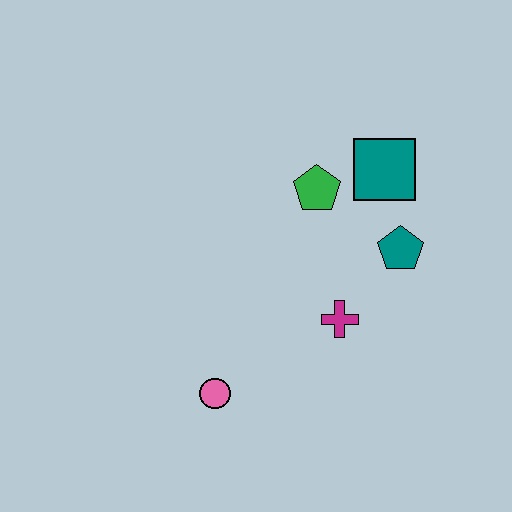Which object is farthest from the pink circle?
The teal square is farthest from the pink circle.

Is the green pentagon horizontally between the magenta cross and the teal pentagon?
No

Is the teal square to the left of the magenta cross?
No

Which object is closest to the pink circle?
The magenta cross is closest to the pink circle.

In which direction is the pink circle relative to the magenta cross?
The pink circle is to the left of the magenta cross.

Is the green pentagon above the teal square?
No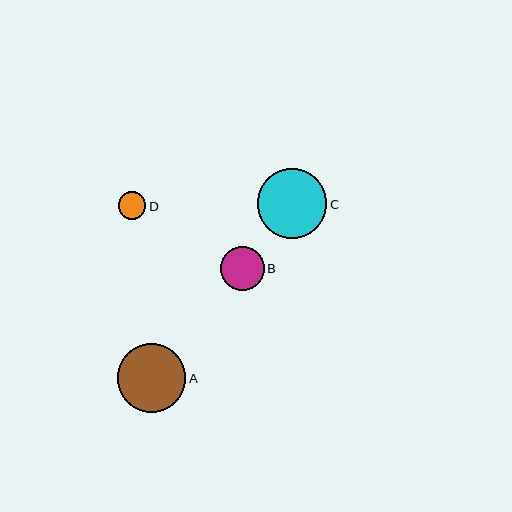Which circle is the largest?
Circle C is the largest with a size of approximately 69 pixels.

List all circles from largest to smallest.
From largest to smallest: C, A, B, D.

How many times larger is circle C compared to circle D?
Circle C is approximately 2.5 times the size of circle D.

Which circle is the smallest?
Circle D is the smallest with a size of approximately 28 pixels.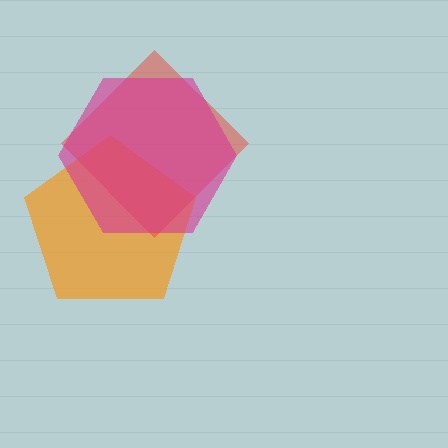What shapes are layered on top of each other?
The layered shapes are: an orange pentagon, a red diamond, a magenta hexagon.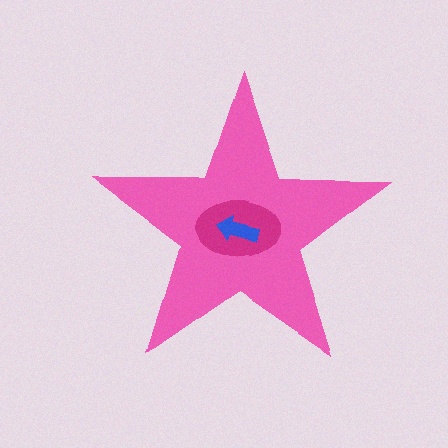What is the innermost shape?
The blue arrow.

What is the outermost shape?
The pink star.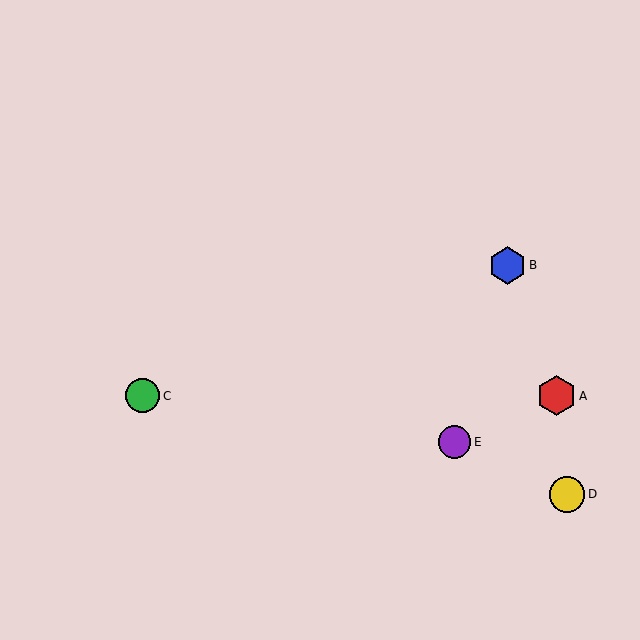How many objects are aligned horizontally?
2 objects (A, C) are aligned horizontally.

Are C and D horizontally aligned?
No, C is at y≈396 and D is at y≈494.